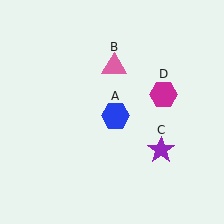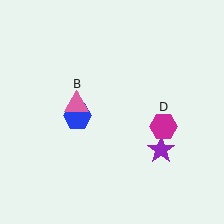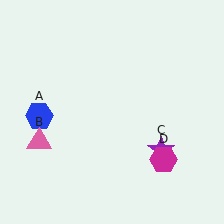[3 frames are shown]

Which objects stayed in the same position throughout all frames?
Purple star (object C) remained stationary.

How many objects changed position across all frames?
3 objects changed position: blue hexagon (object A), pink triangle (object B), magenta hexagon (object D).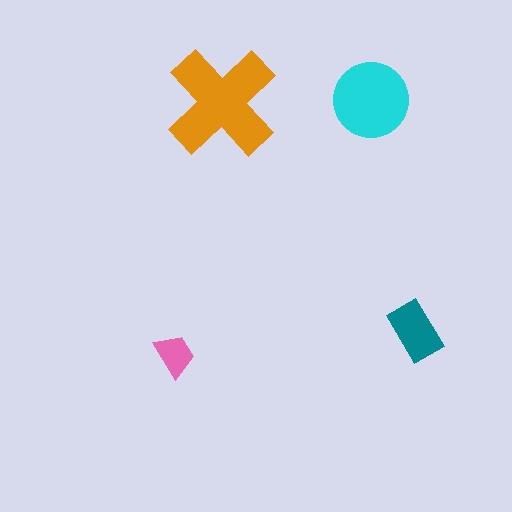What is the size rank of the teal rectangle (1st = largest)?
3rd.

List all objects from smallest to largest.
The pink trapezoid, the teal rectangle, the cyan circle, the orange cross.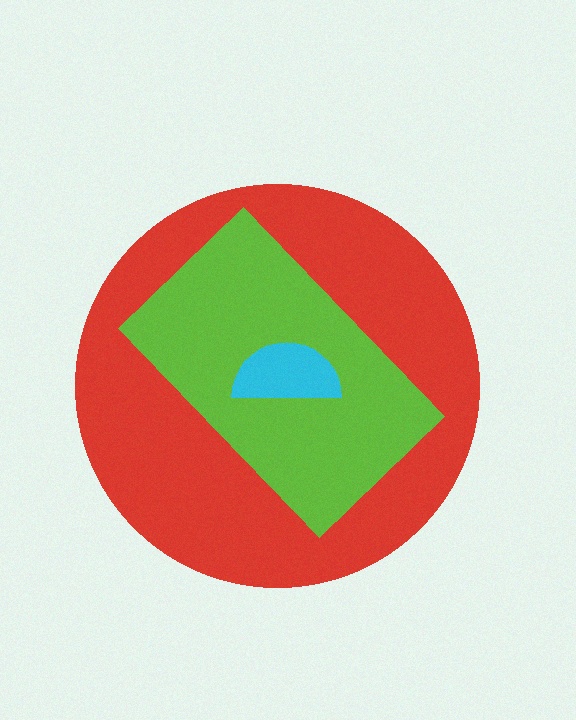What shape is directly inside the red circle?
The lime rectangle.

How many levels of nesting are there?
3.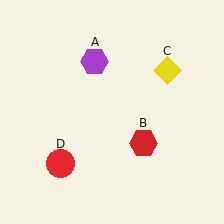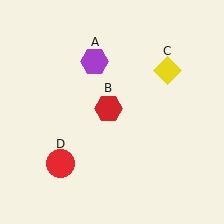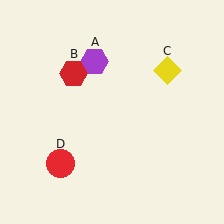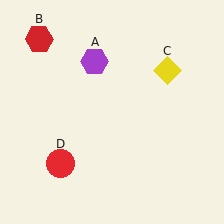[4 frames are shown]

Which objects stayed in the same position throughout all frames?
Purple hexagon (object A) and yellow diamond (object C) and red circle (object D) remained stationary.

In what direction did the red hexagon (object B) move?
The red hexagon (object B) moved up and to the left.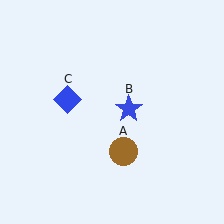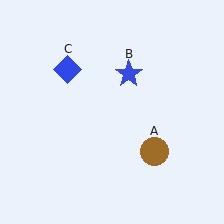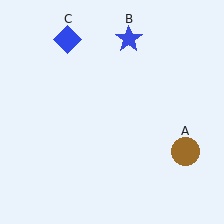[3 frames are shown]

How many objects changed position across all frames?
3 objects changed position: brown circle (object A), blue star (object B), blue diamond (object C).